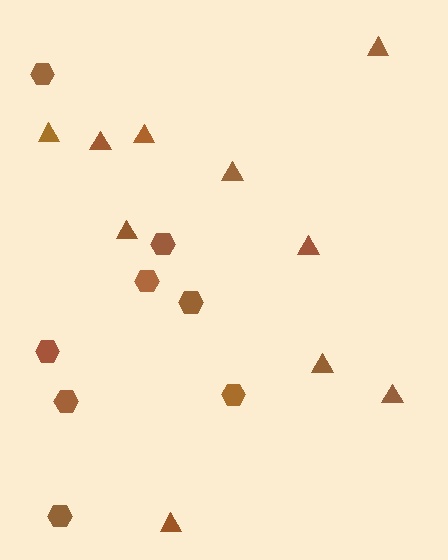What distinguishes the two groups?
There are 2 groups: one group of triangles (10) and one group of hexagons (8).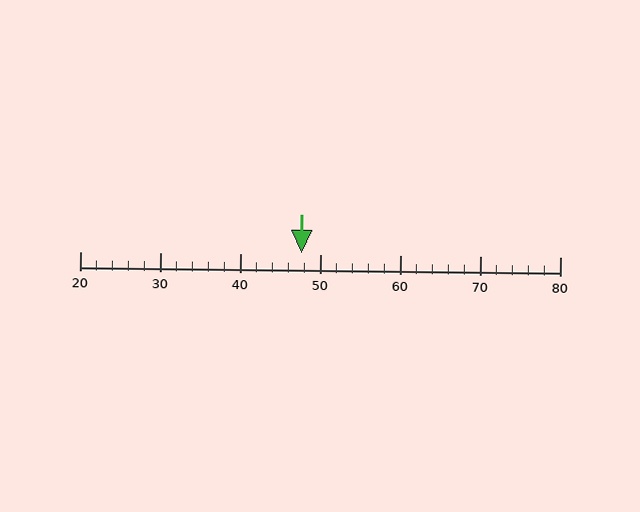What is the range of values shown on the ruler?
The ruler shows values from 20 to 80.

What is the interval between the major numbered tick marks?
The major tick marks are spaced 10 units apart.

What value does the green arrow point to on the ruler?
The green arrow points to approximately 48.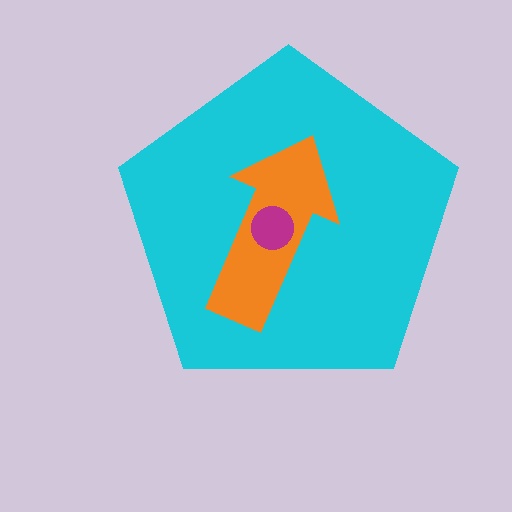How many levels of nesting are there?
3.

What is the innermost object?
The magenta circle.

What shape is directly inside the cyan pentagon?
The orange arrow.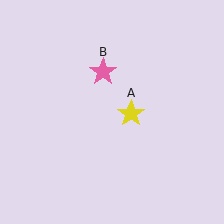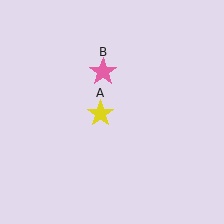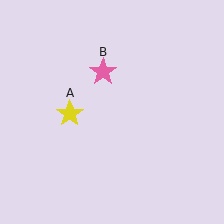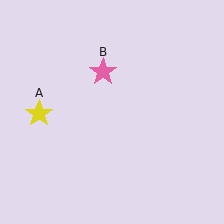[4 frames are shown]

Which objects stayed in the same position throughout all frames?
Pink star (object B) remained stationary.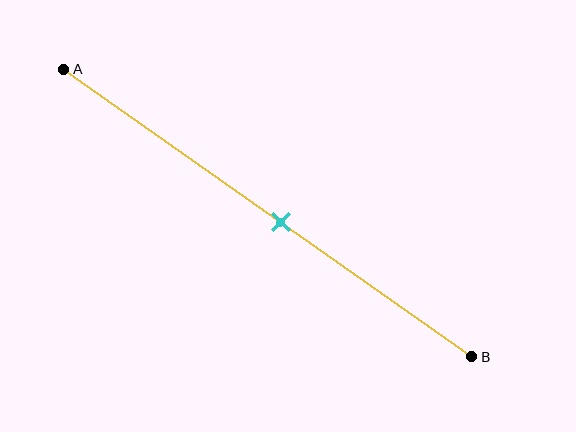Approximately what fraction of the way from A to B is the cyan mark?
The cyan mark is approximately 55% of the way from A to B.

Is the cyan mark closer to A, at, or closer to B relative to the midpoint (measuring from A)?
The cyan mark is closer to point B than the midpoint of segment AB.